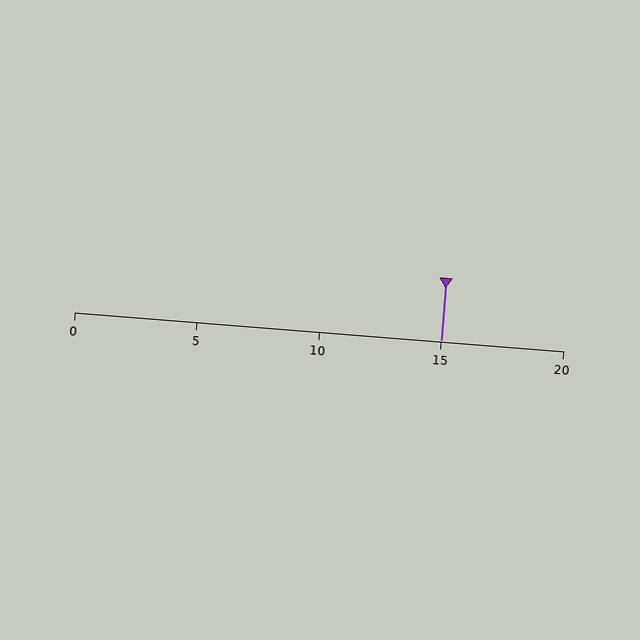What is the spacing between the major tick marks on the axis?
The major ticks are spaced 5 apart.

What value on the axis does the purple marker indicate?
The marker indicates approximately 15.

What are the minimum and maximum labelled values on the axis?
The axis runs from 0 to 20.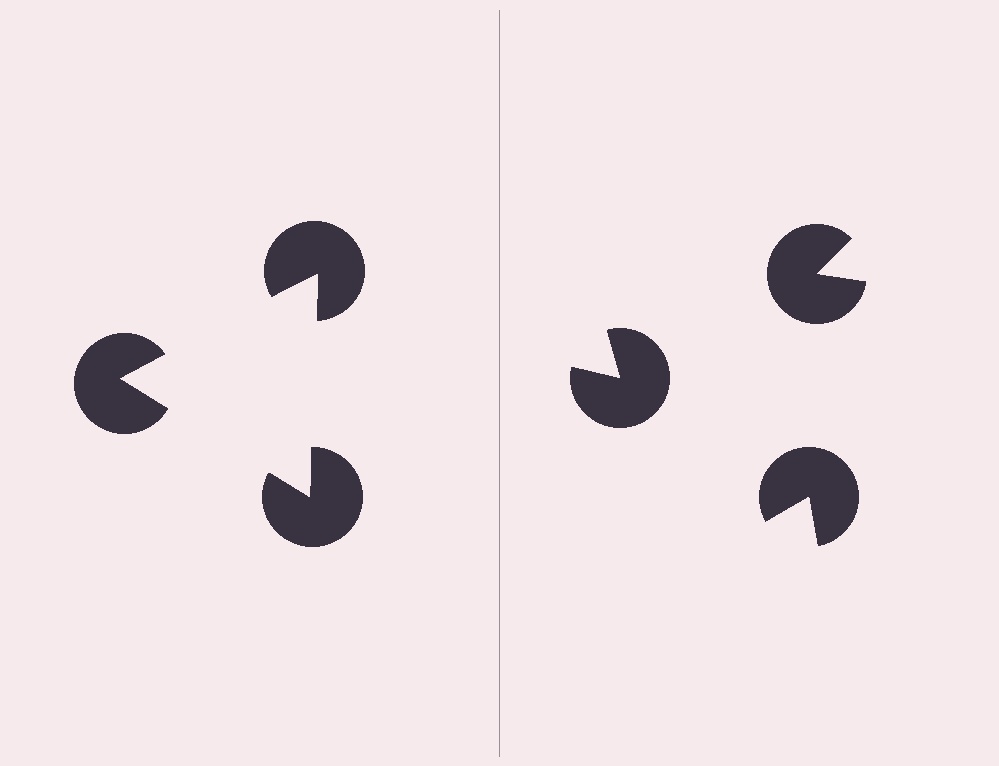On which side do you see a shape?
An illusory triangle appears on the left side. On the right side the wedge cuts are rotated, so no coherent shape forms.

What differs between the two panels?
The pac-man discs are positioned identically on both sides; only the wedge orientations differ. On the left they align to a triangle; on the right they are misaligned.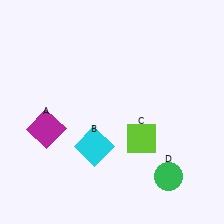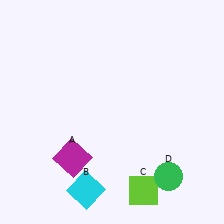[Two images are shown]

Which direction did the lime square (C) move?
The lime square (C) moved down.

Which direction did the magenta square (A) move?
The magenta square (A) moved down.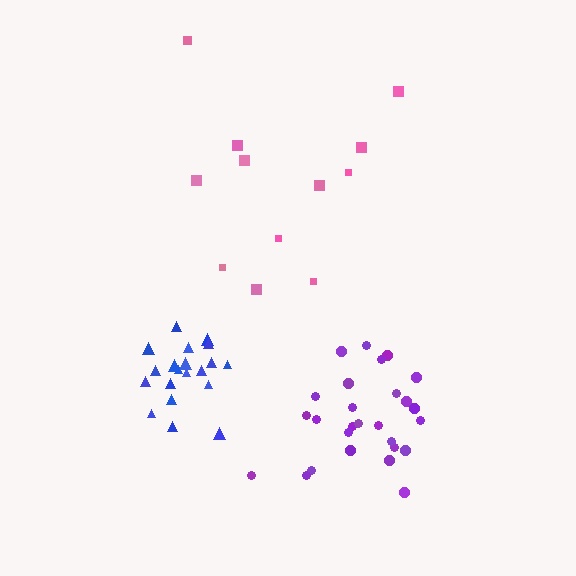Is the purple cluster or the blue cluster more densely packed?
Blue.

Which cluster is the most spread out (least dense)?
Pink.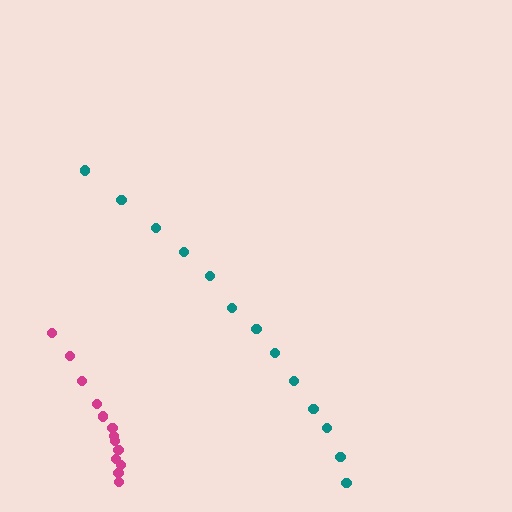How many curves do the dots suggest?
There are 2 distinct paths.